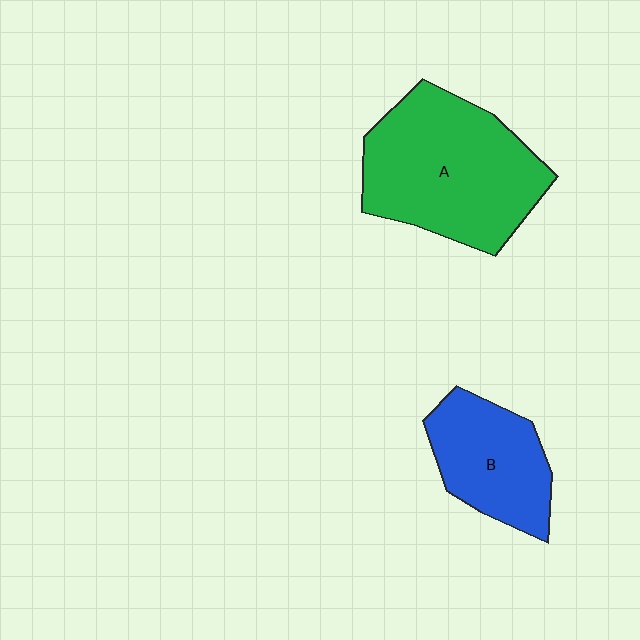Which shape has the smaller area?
Shape B (blue).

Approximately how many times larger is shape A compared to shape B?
Approximately 1.7 times.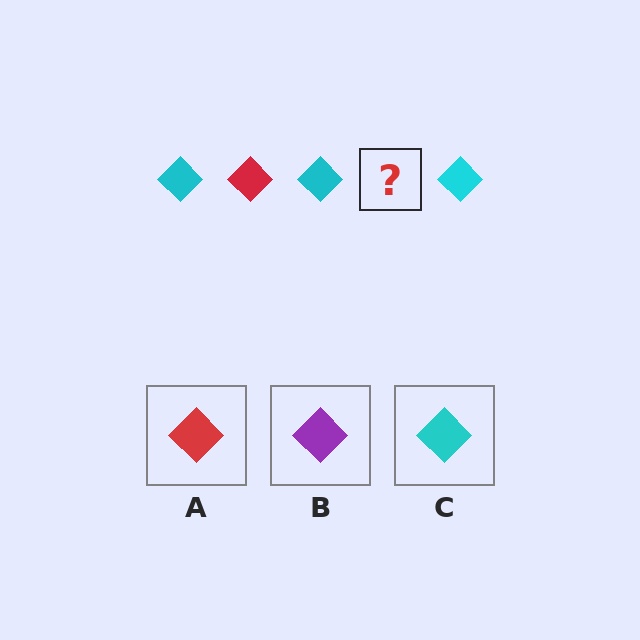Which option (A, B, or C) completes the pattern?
A.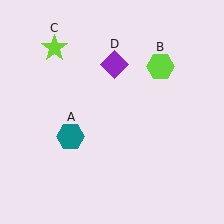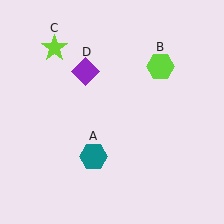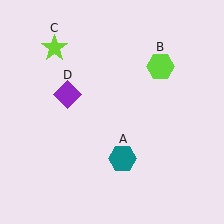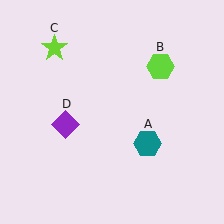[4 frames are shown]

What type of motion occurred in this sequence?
The teal hexagon (object A), purple diamond (object D) rotated counterclockwise around the center of the scene.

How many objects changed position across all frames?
2 objects changed position: teal hexagon (object A), purple diamond (object D).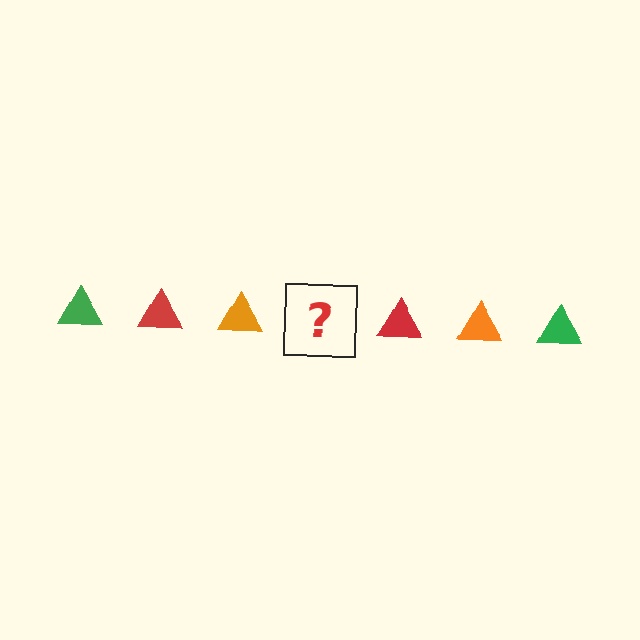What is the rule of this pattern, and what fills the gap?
The rule is that the pattern cycles through green, red, orange triangles. The gap should be filled with a green triangle.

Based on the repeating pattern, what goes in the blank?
The blank should be a green triangle.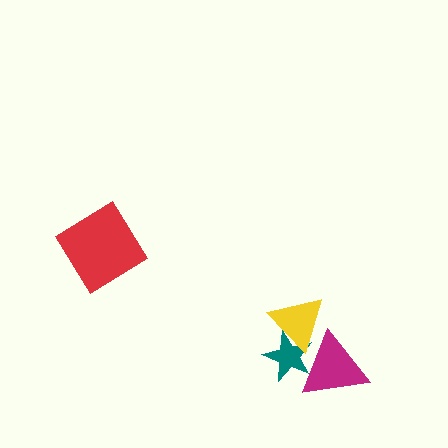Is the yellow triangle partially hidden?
Yes, it is partially covered by another shape.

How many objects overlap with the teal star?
2 objects overlap with the teal star.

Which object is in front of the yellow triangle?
The magenta triangle is in front of the yellow triangle.